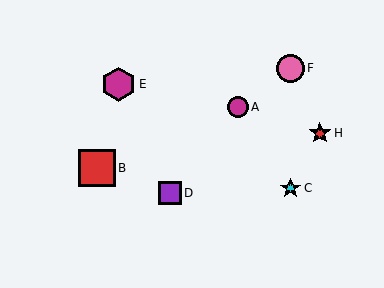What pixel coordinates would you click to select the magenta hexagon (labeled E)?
Click at (119, 84) to select the magenta hexagon E.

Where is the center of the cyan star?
The center of the cyan star is at (290, 188).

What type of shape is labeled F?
Shape F is a pink circle.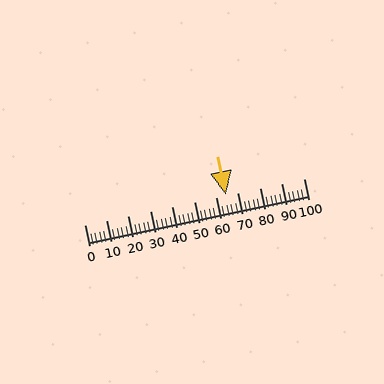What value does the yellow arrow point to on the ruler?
The yellow arrow points to approximately 64.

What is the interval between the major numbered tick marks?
The major tick marks are spaced 10 units apart.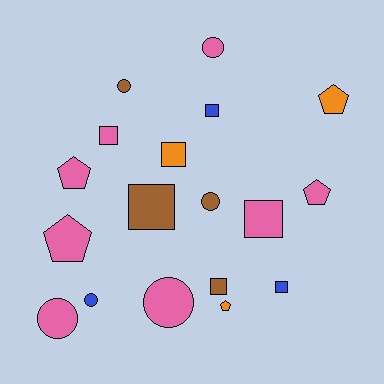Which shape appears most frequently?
Square, with 7 objects.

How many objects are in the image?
There are 18 objects.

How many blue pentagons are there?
There are no blue pentagons.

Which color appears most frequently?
Pink, with 8 objects.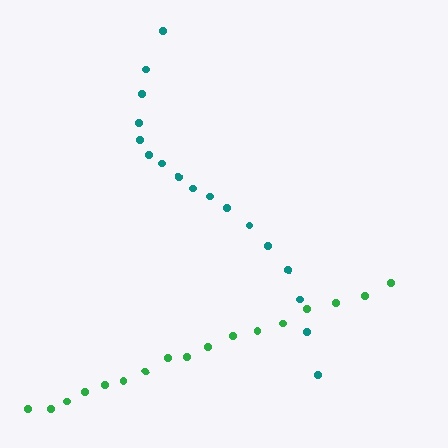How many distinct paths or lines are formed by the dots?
There are 2 distinct paths.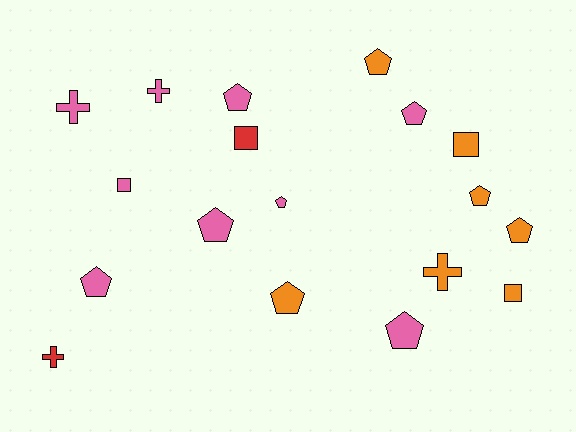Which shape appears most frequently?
Pentagon, with 10 objects.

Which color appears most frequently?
Pink, with 9 objects.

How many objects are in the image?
There are 18 objects.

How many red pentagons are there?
There are no red pentagons.